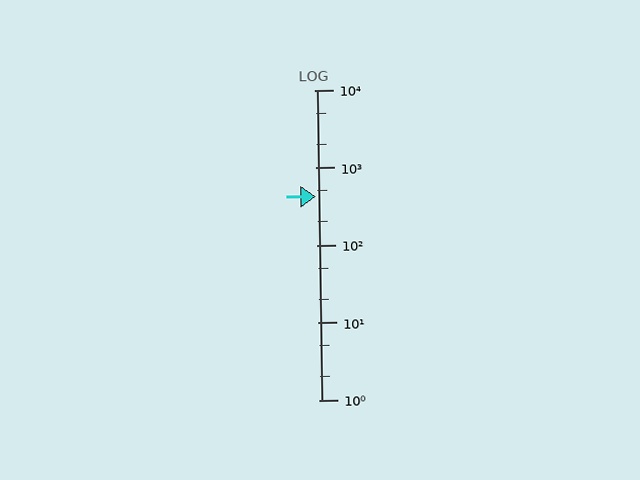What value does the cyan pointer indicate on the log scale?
The pointer indicates approximately 420.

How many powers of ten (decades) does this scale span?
The scale spans 4 decades, from 1 to 10000.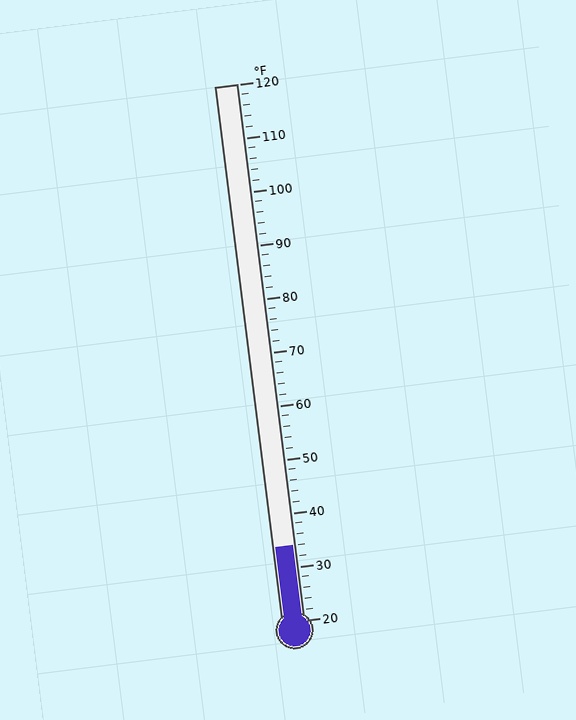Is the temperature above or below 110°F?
The temperature is below 110°F.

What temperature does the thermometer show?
The thermometer shows approximately 34°F.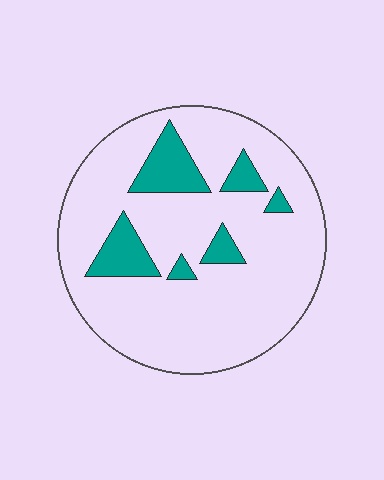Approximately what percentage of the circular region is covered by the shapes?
Approximately 15%.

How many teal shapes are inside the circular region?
6.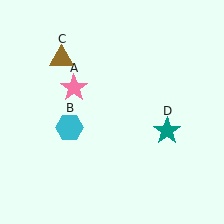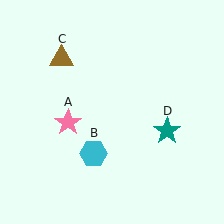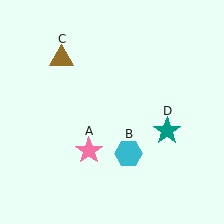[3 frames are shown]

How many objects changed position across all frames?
2 objects changed position: pink star (object A), cyan hexagon (object B).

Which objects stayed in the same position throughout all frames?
Brown triangle (object C) and teal star (object D) remained stationary.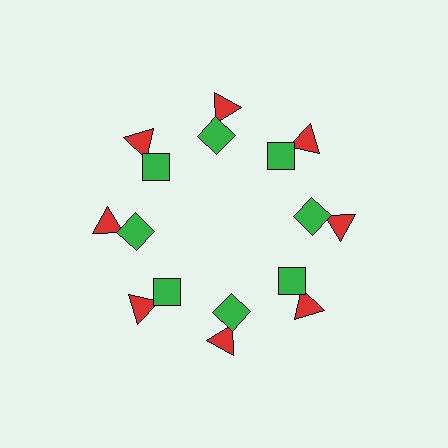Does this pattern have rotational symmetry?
Yes, this pattern has 8-fold rotational symmetry. It looks the same after rotating 45 degrees around the center.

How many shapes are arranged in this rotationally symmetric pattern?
There are 16 shapes, arranged in 8 groups of 2.